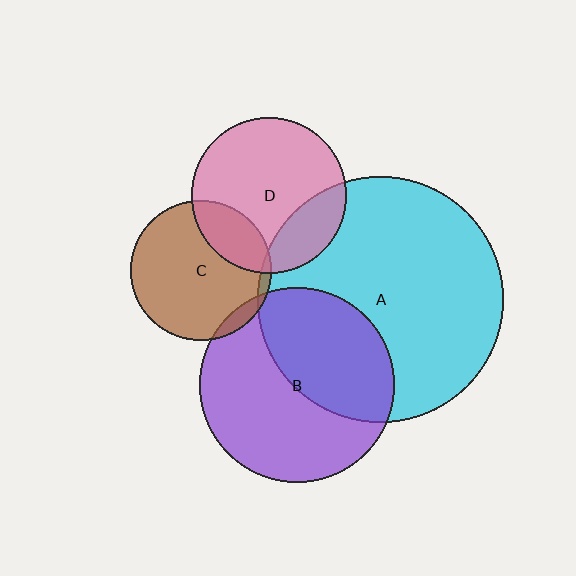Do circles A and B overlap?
Yes.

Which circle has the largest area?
Circle A (cyan).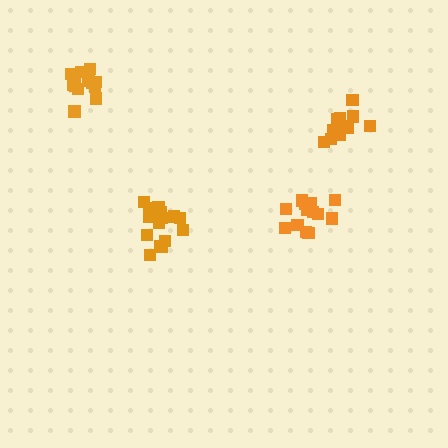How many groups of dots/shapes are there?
There are 4 groups.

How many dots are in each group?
Group 1: 13 dots, Group 2: 14 dots, Group 3: 15 dots, Group 4: 12 dots (54 total).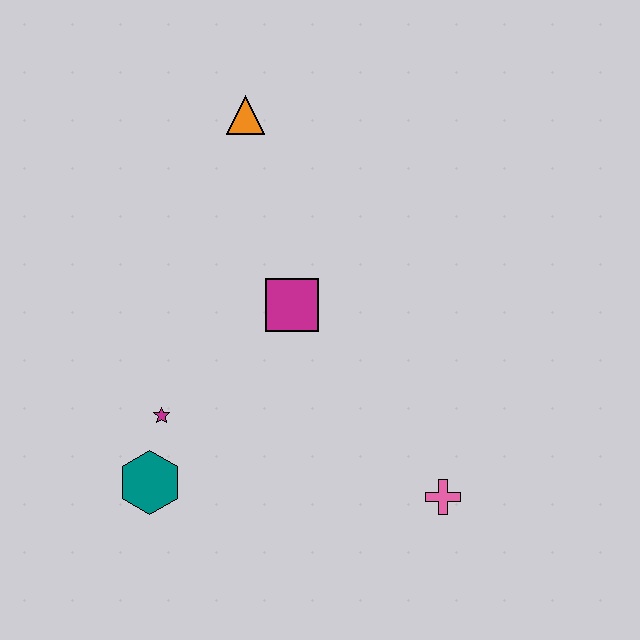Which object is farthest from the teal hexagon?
The orange triangle is farthest from the teal hexagon.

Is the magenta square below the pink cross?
No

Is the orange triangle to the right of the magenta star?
Yes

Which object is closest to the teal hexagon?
The magenta star is closest to the teal hexagon.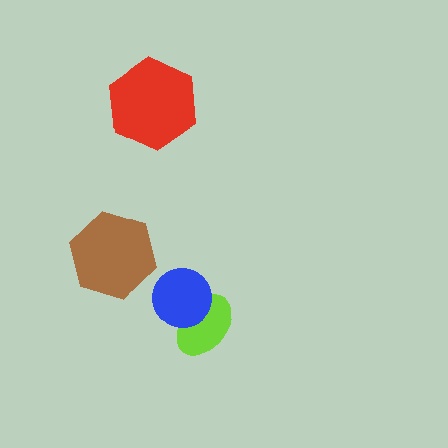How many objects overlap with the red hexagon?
0 objects overlap with the red hexagon.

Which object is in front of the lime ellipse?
The blue circle is in front of the lime ellipse.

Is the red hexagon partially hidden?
No, no other shape covers it.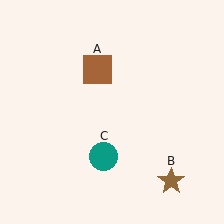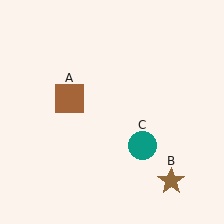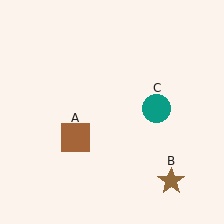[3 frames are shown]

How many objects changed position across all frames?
2 objects changed position: brown square (object A), teal circle (object C).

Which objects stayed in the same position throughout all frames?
Brown star (object B) remained stationary.